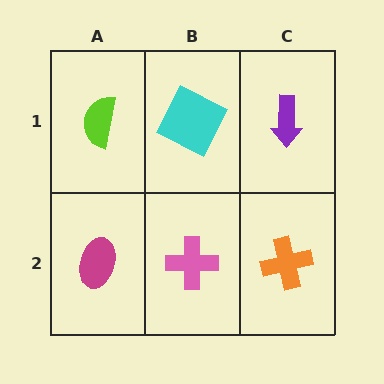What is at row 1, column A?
A lime semicircle.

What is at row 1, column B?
A cyan square.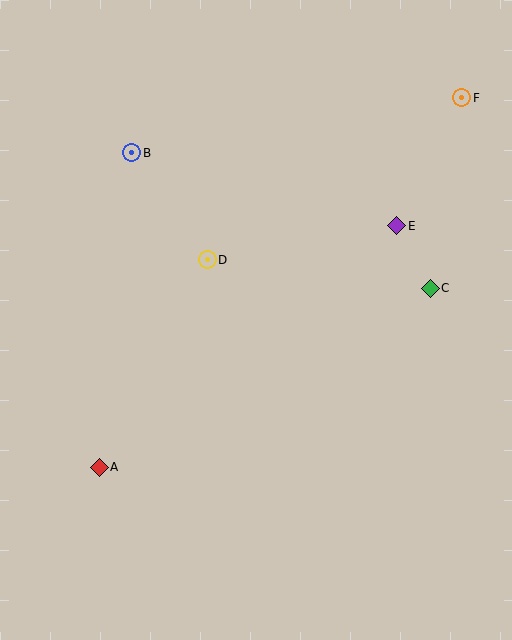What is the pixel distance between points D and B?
The distance between D and B is 131 pixels.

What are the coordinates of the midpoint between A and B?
The midpoint between A and B is at (115, 310).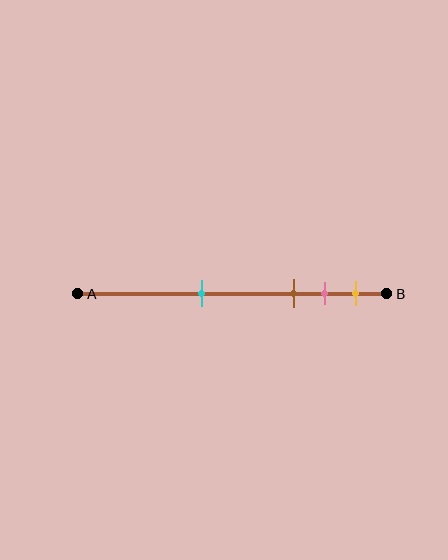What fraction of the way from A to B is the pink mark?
The pink mark is approximately 80% (0.8) of the way from A to B.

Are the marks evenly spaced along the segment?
No, the marks are not evenly spaced.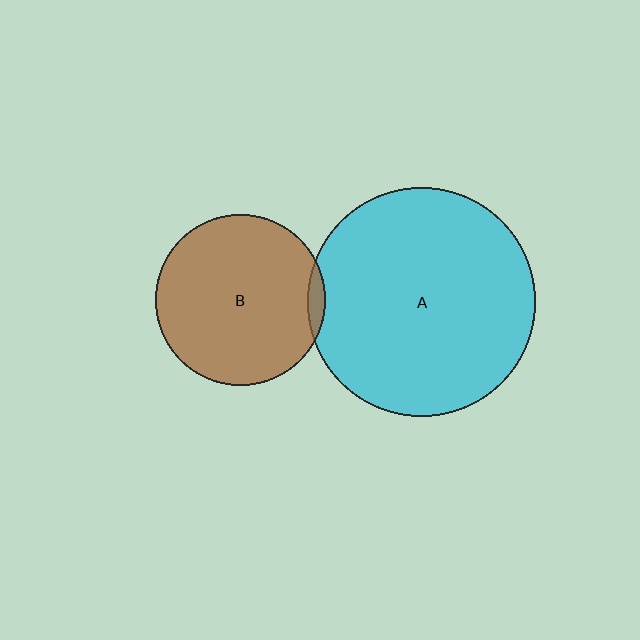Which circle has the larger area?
Circle A (cyan).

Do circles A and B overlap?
Yes.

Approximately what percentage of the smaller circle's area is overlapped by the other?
Approximately 5%.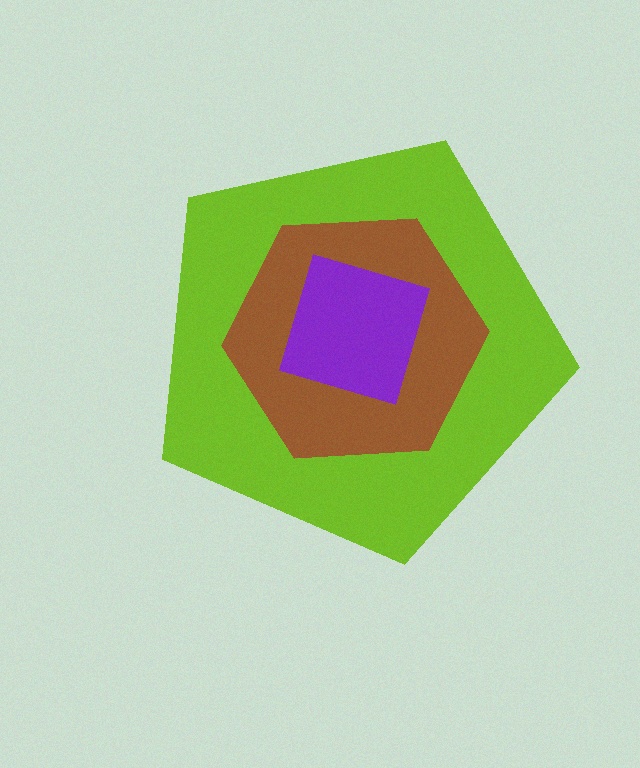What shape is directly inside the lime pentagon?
The brown hexagon.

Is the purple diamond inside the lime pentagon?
Yes.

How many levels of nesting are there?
3.